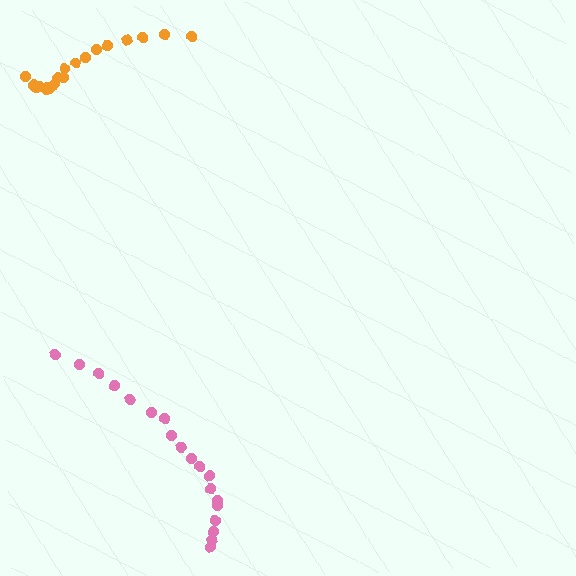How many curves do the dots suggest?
There are 2 distinct paths.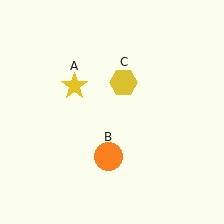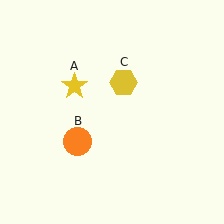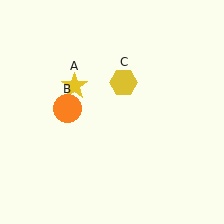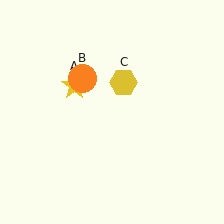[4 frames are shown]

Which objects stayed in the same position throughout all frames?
Yellow star (object A) and yellow hexagon (object C) remained stationary.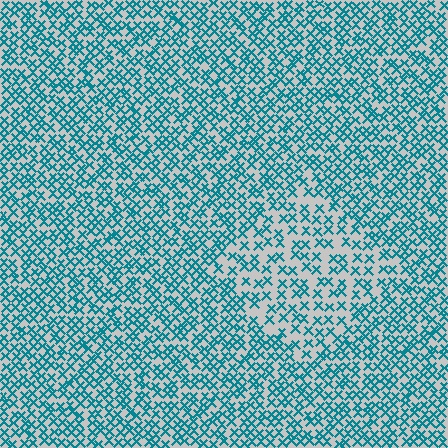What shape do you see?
I see a diamond.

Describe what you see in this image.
The image contains small teal elements arranged at two different densities. A diamond-shaped region is visible where the elements are less densely packed than the surrounding area.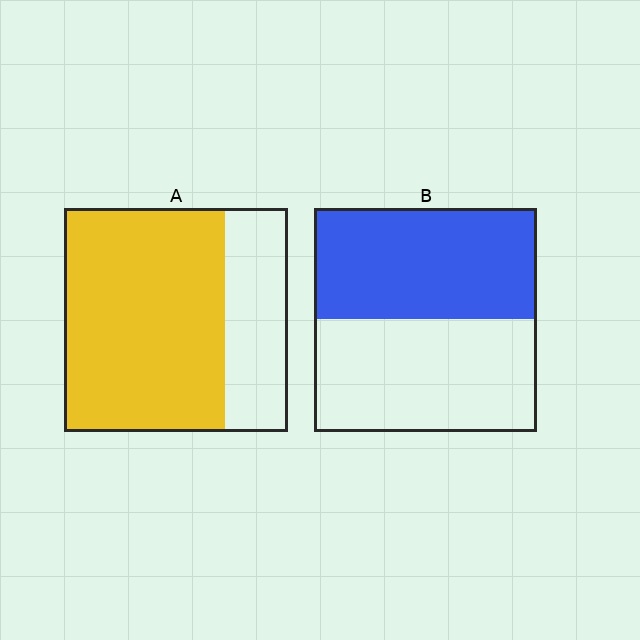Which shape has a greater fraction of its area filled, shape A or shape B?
Shape A.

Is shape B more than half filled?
Roughly half.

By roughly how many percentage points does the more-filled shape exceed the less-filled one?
By roughly 20 percentage points (A over B).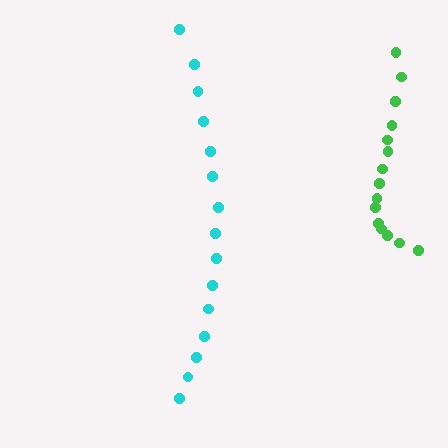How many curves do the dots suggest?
There are 2 distinct paths.